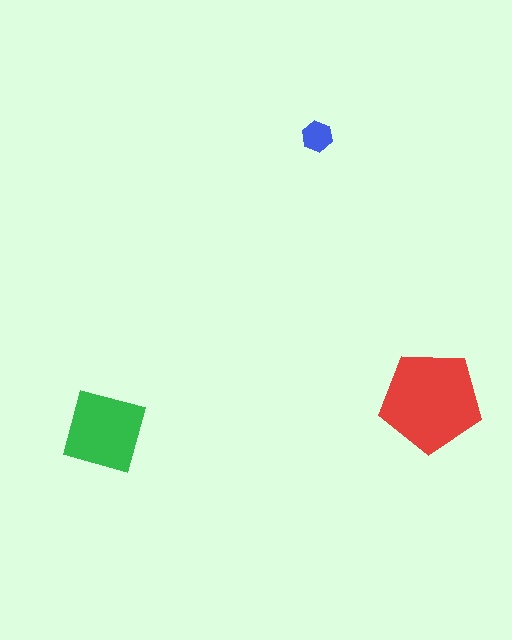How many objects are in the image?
There are 3 objects in the image.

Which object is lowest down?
The green square is bottommost.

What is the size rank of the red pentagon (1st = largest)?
1st.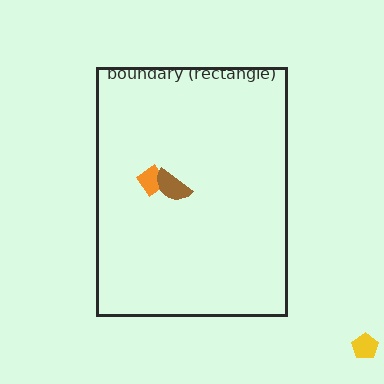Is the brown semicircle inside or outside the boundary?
Inside.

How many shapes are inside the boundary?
2 inside, 1 outside.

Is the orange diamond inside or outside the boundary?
Inside.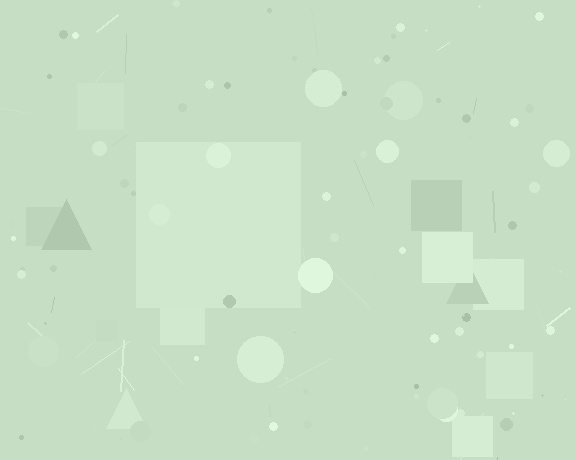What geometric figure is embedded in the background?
A square is embedded in the background.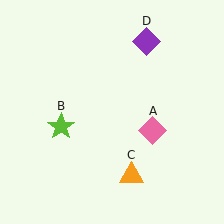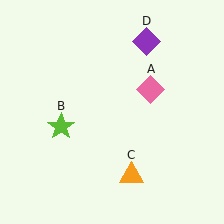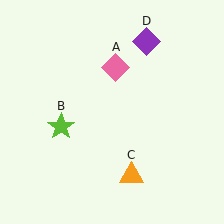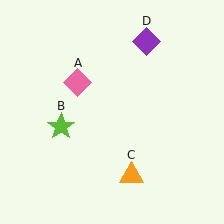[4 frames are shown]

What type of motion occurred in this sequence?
The pink diamond (object A) rotated counterclockwise around the center of the scene.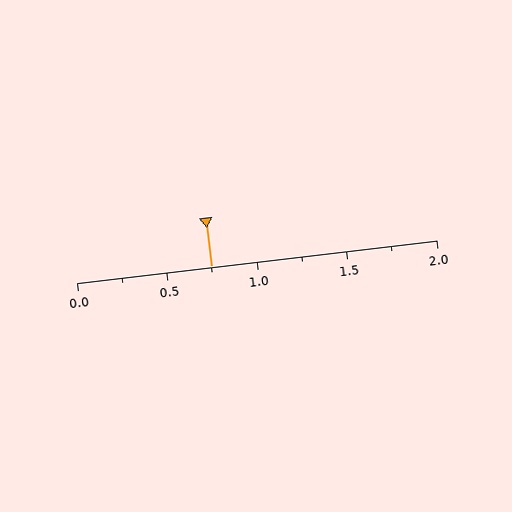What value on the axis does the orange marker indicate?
The marker indicates approximately 0.75.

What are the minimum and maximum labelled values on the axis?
The axis runs from 0.0 to 2.0.